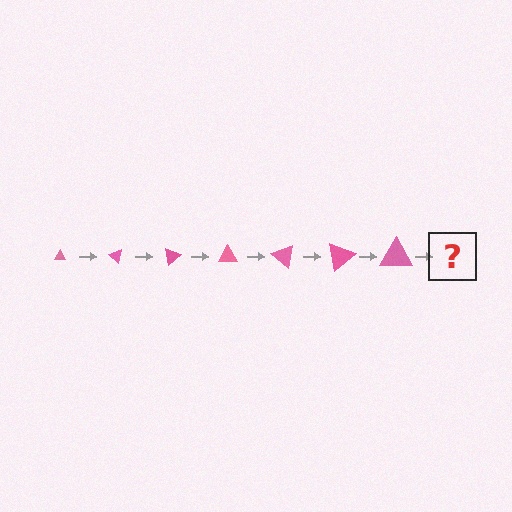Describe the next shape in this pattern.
It should be a triangle, larger than the previous one and rotated 280 degrees from the start.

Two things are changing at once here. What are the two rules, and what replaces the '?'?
The two rules are that the triangle grows larger each step and it rotates 40 degrees each step. The '?' should be a triangle, larger than the previous one and rotated 280 degrees from the start.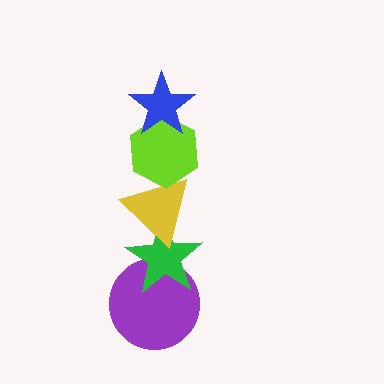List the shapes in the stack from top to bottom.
From top to bottom: the blue star, the lime hexagon, the yellow triangle, the green star, the purple circle.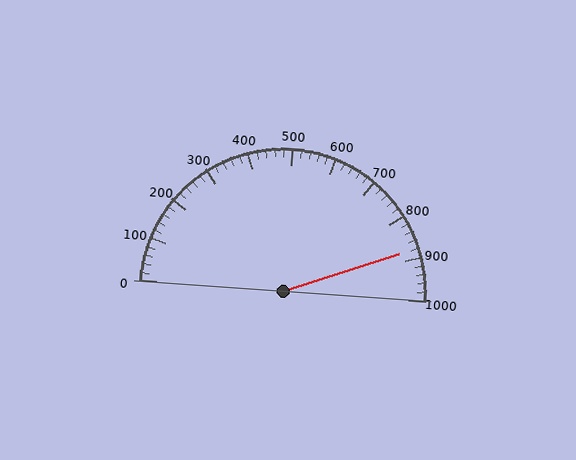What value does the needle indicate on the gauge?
The needle indicates approximately 880.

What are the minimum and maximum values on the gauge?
The gauge ranges from 0 to 1000.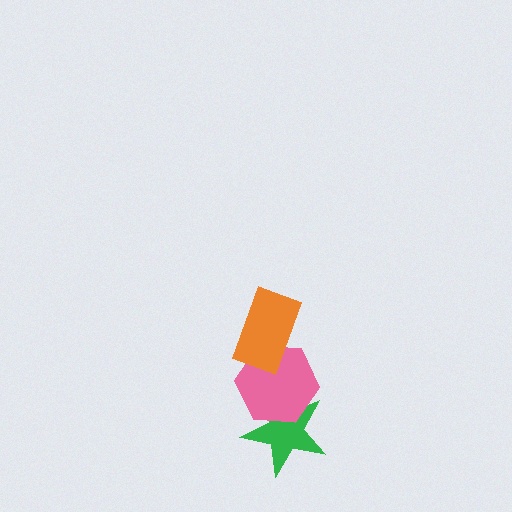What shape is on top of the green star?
The pink hexagon is on top of the green star.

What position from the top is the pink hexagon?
The pink hexagon is 2nd from the top.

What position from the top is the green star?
The green star is 3rd from the top.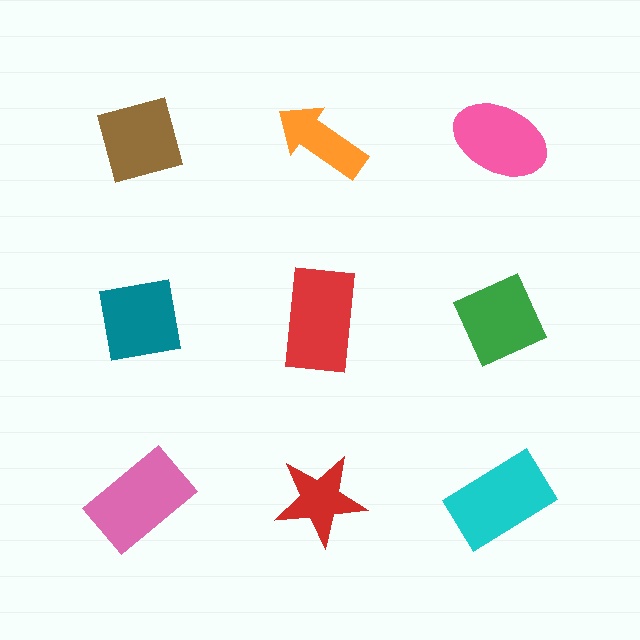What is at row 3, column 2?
A red star.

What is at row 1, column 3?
A pink ellipse.